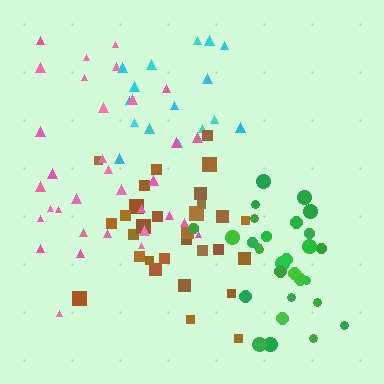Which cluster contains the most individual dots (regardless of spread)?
Pink (33).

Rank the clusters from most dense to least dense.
green, brown, pink, cyan.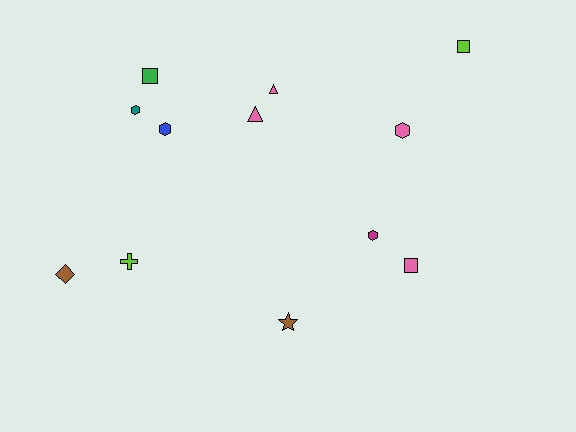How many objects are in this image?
There are 12 objects.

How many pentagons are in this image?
There are no pentagons.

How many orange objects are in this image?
There are no orange objects.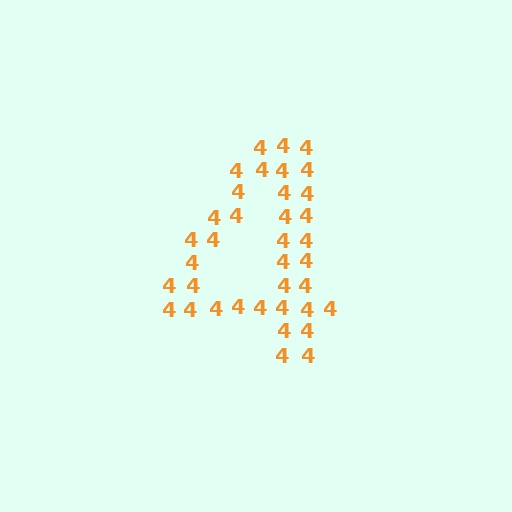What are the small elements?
The small elements are digit 4's.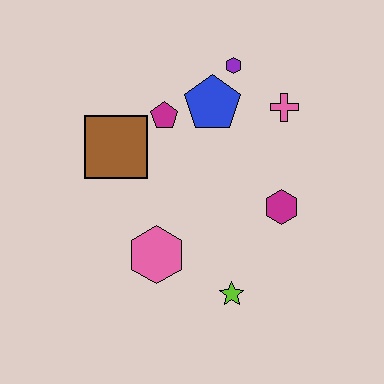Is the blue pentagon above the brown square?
Yes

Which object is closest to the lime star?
The pink hexagon is closest to the lime star.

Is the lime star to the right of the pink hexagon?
Yes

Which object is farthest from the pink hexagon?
The purple hexagon is farthest from the pink hexagon.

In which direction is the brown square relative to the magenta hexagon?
The brown square is to the left of the magenta hexagon.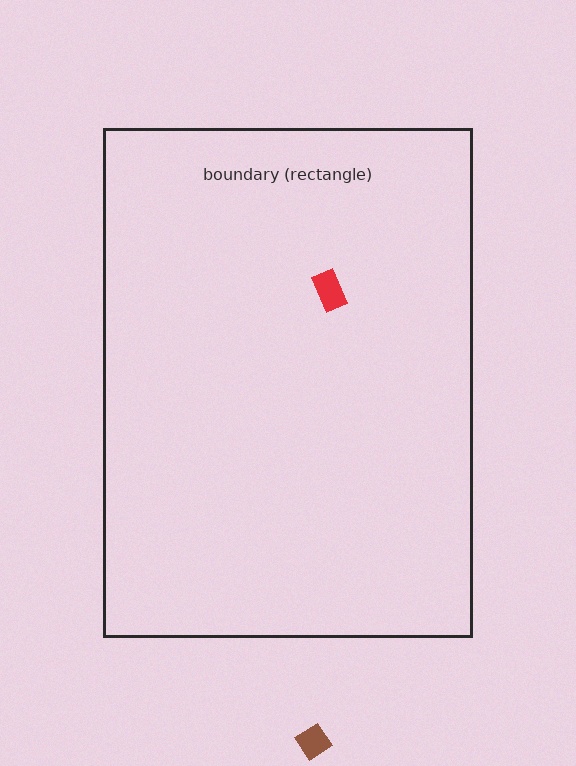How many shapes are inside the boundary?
1 inside, 1 outside.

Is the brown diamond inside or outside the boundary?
Outside.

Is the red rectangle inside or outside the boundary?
Inside.